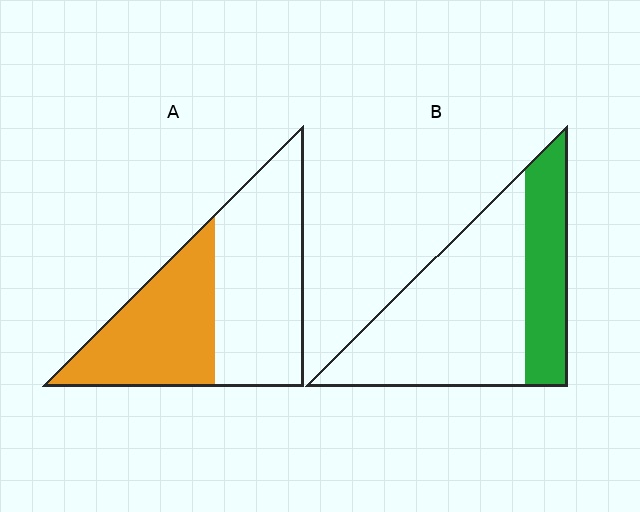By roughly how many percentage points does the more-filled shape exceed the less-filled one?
By roughly 15 percentage points (A over B).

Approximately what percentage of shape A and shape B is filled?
A is approximately 45% and B is approximately 30%.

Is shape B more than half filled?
No.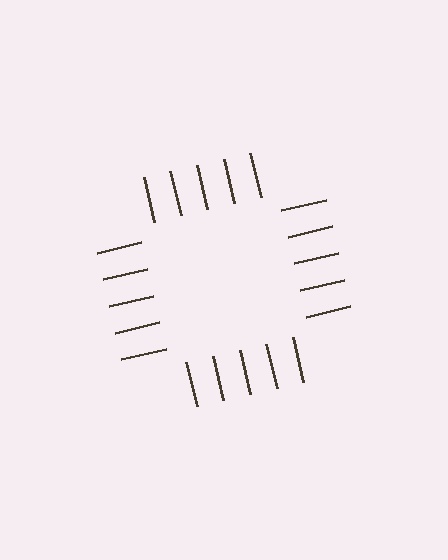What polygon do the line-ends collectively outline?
An illusory square — the line segments terminate on its edges but no continuous stroke is drawn.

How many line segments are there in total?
20 — 5 along each of the 4 edges.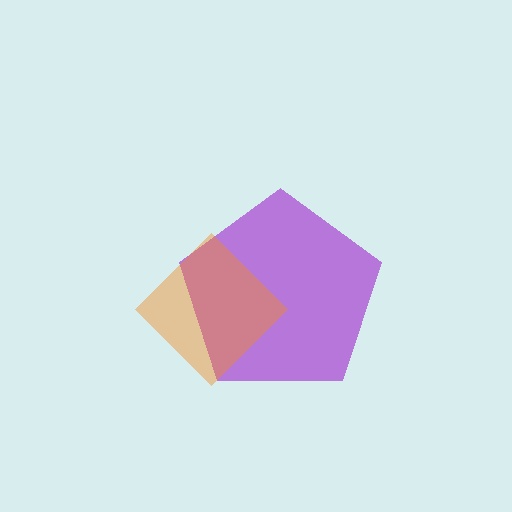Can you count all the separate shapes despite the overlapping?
Yes, there are 2 separate shapes.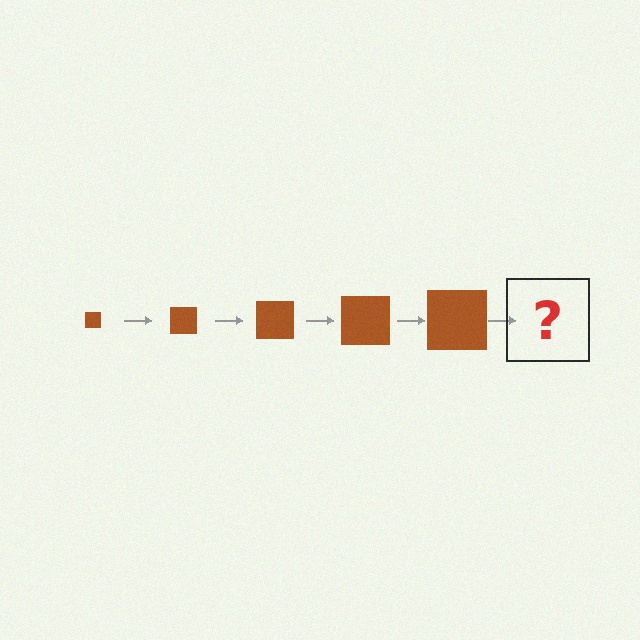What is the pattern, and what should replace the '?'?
The pattern is that the square gets progressively larger each step. The '?' should be a brown square, larger than the previous one.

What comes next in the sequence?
The next element should be a brown square, larger than the previous one.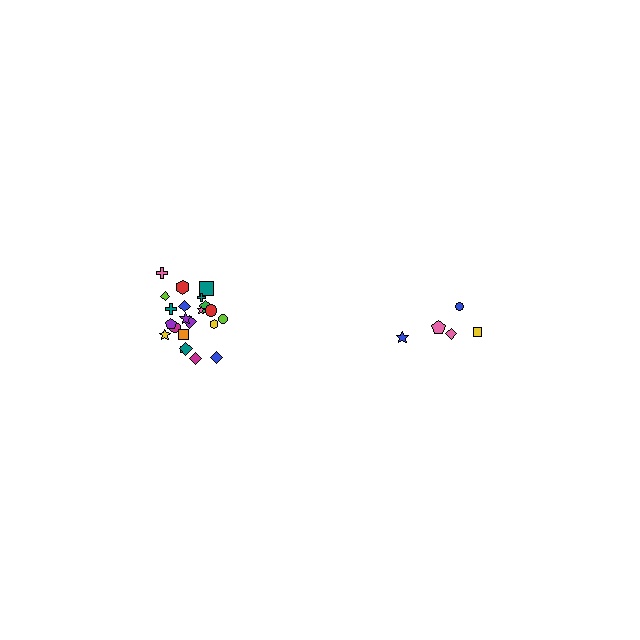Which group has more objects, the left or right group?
The left group.